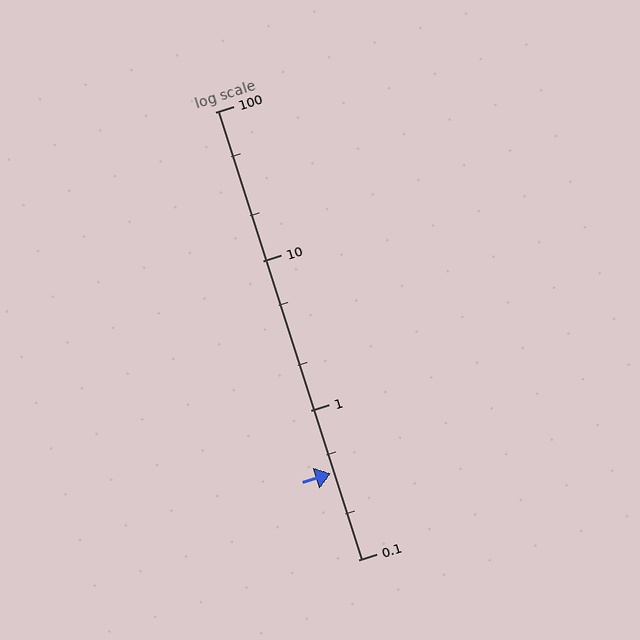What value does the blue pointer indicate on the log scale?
The pointer indicates approximately 0.38.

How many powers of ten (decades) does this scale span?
The scale spans 3 decades, from 0.1 to 100.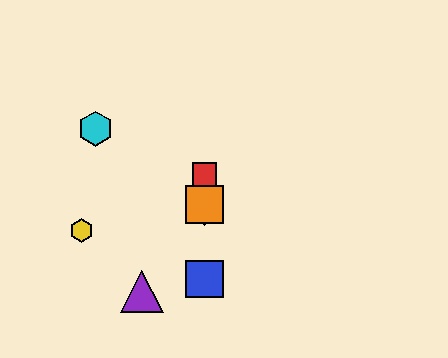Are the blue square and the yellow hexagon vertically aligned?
No, the blue square is at x≈204 and the yellow hexagon is at x≈82.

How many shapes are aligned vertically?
4 shapes (the red square, the blue square, the green diamond, the orange square) are aligned vertically.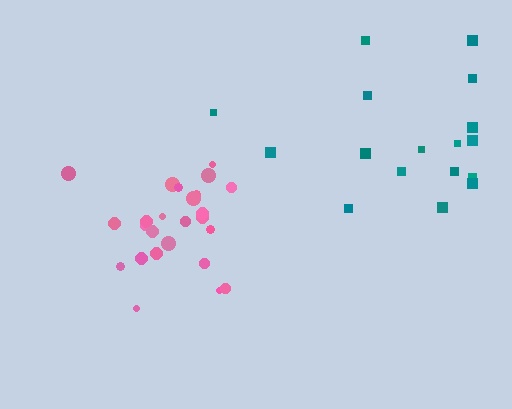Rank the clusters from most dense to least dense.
pink, teal.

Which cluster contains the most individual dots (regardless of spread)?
Pink (25).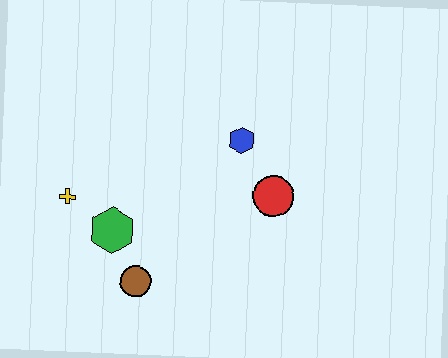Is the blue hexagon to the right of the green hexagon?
Yes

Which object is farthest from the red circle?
The yellow cross is farthest from the red circle.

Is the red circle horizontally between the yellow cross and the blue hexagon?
No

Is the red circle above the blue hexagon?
No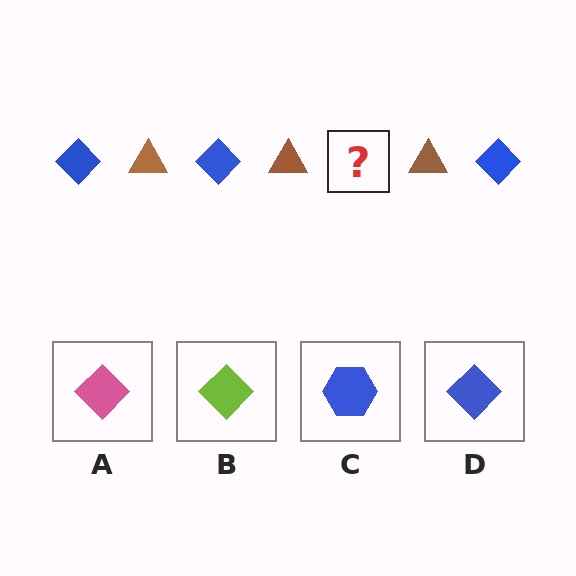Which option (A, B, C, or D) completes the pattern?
D.